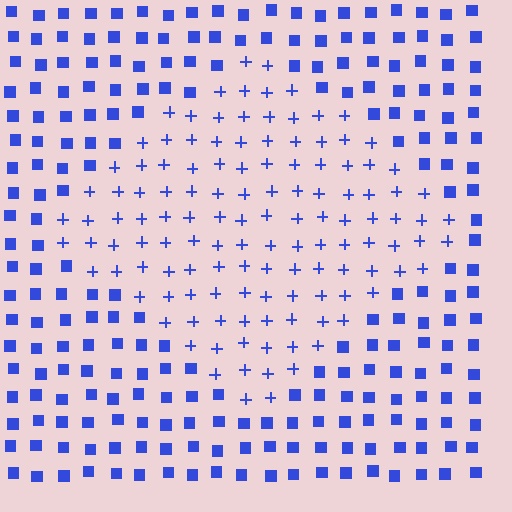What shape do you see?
I see a diamond.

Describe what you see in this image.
The image is filled with small blue elements arranged in a uniform grid. A diamond-shaped region contains plus signs, while the surrounding area contains squares. The boundary is defined purely by the change in element shape.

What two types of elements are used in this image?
The image uses plus signs inside the diamond region and squares outside it.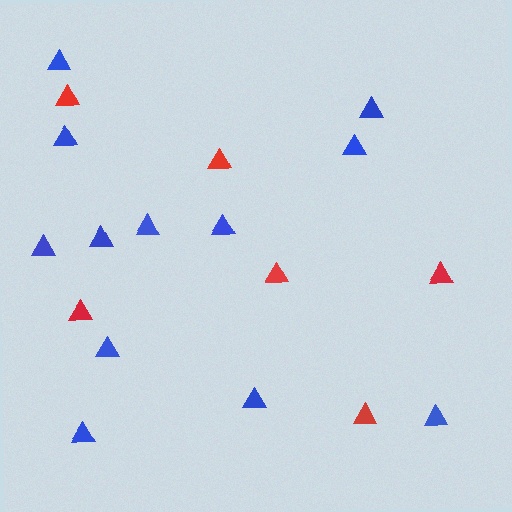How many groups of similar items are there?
There are 2 groups: one group of blue triangles (12) and one group of red triangles (6).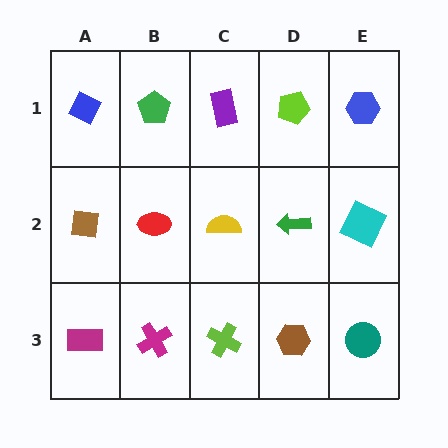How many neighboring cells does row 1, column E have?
2.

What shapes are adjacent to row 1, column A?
A brown square (row 2, column A), a green pentagon (row 1, column B).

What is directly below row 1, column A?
A brown square.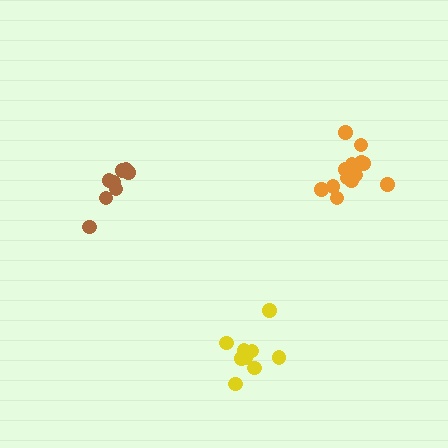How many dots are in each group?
Group 1: 9 dots, Group 2: 13 dots, Group 3: 8 dots (30 total).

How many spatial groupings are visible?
There are 3 spatial groupings.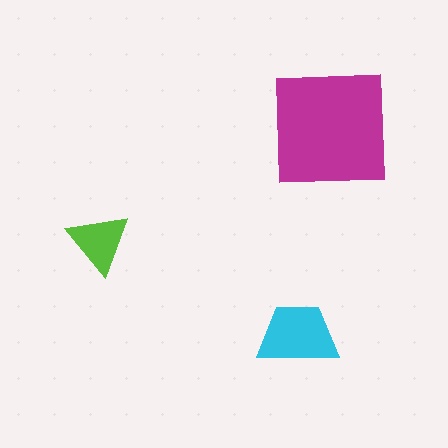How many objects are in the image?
There are 3 objects in the image.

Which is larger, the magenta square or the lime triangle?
The magenta square.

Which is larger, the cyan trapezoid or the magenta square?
The magenta square.